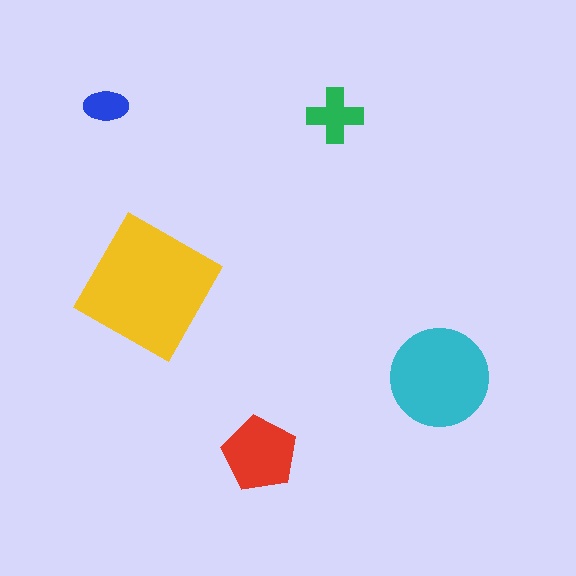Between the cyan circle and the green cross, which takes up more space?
The cyan circle.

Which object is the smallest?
The blue ellipse.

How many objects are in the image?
There are 5 objects in the image.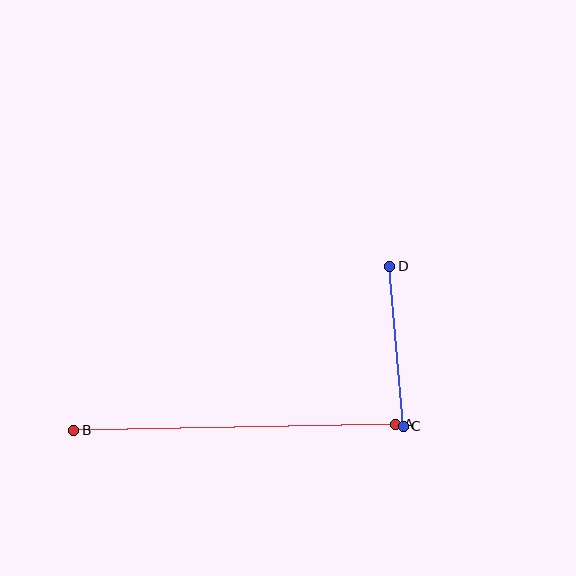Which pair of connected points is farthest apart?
Points A and B are farthest apart.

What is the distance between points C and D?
The distance is approximately 160 pixels.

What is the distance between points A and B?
The distance is approximately 322 pixels.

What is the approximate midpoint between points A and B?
The midpoint is at approximately (235, 427) pixels.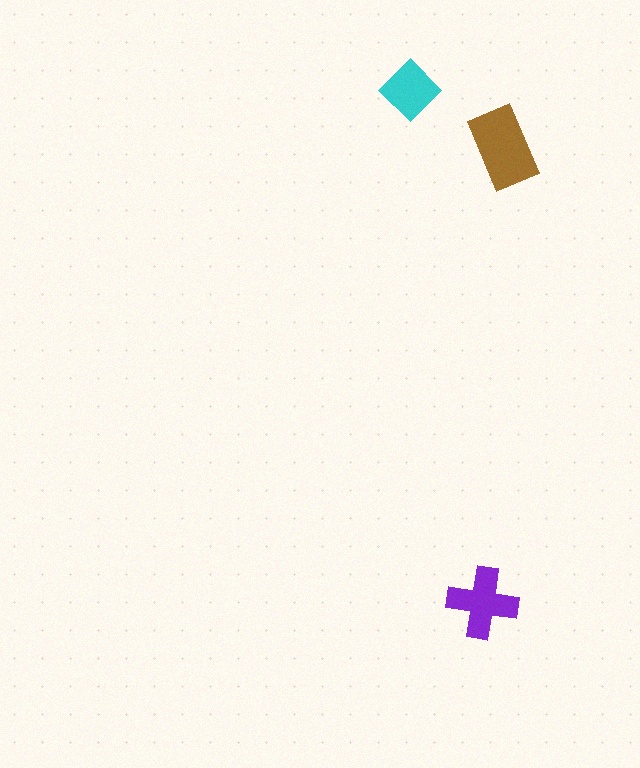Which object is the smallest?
The cyan diamond.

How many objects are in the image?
There are 3 objects in the image.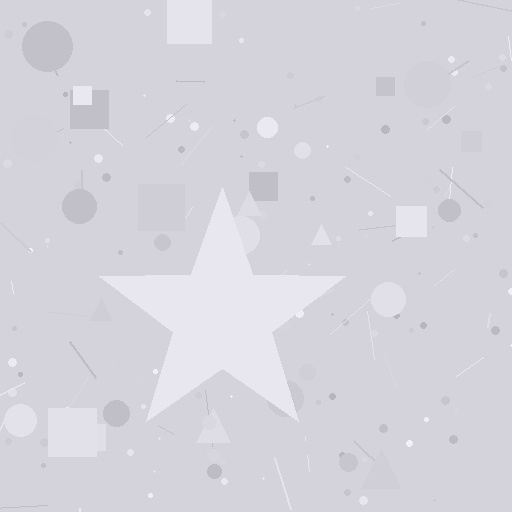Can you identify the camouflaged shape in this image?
The camouflaged shape is a star.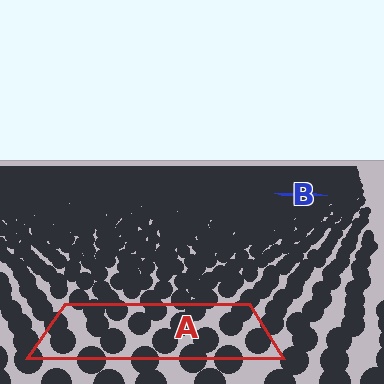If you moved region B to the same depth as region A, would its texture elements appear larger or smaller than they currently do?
They would appear larger. At a closer depth, the same texture elements are projected at a bigger on-screen size.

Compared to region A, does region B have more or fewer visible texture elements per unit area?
Region B has more texture elements per unit area — they are packed more densely because it is farther away.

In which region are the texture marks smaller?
The texture marks are smaller in region B, because it is farther away.